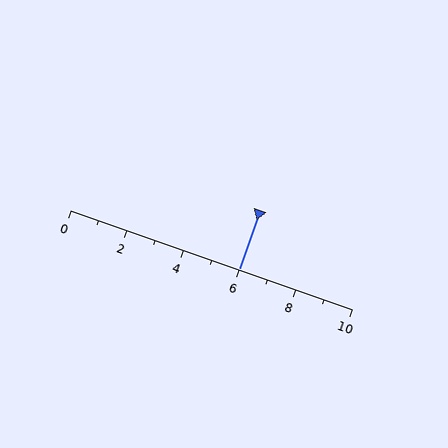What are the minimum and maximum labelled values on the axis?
The axis runs from 0 to 10.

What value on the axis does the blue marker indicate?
The marker indicates approximately 6.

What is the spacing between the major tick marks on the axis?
The major ticks are spaced 2 apart.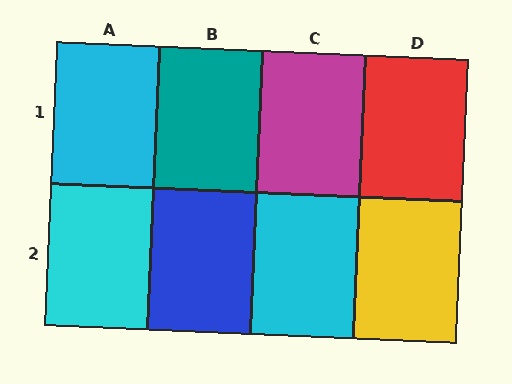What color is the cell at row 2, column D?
Yellow.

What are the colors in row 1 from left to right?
Cyan, teal, magenta, red.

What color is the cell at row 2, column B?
Blue.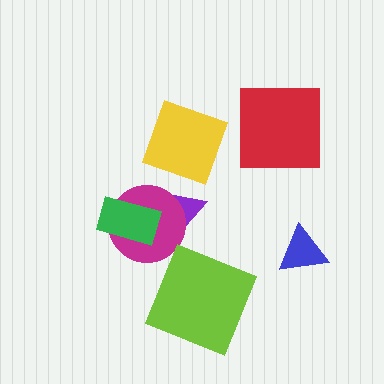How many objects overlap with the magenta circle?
2 objects overlap with the magenta circle.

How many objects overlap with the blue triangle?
0 objects overlap with the blue triangle.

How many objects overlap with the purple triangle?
3 objects overlap with the purple triangle.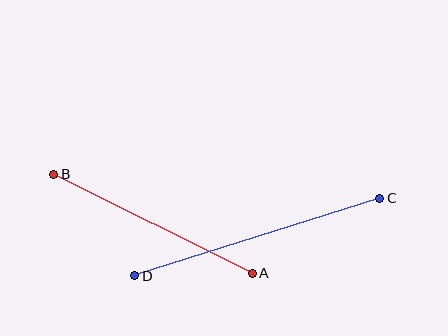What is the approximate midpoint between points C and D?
The midpoint is at approximately (257, 237) pixels.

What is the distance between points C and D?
The distance is approximately 257 pixels.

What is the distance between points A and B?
The distance is approximately 222 pixels.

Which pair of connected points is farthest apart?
Points C and D are farthest apart.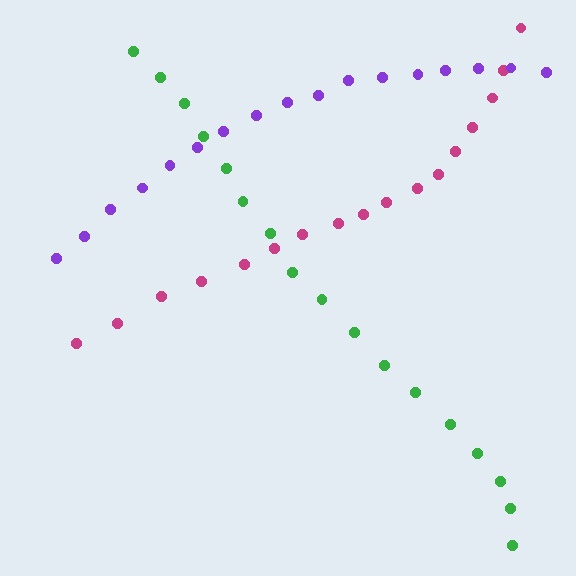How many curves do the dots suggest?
There are 3 distinct paths.